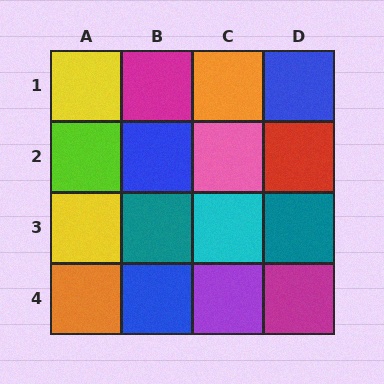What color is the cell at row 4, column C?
Purple.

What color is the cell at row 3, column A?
Yellow.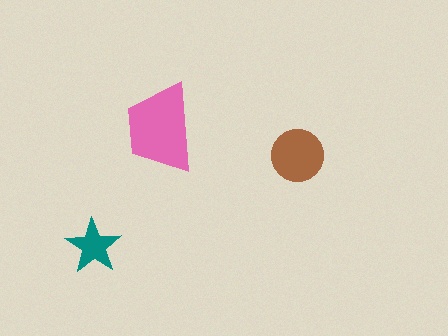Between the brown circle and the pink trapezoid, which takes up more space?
The pink trapezoid.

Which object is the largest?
The pink trapezoid.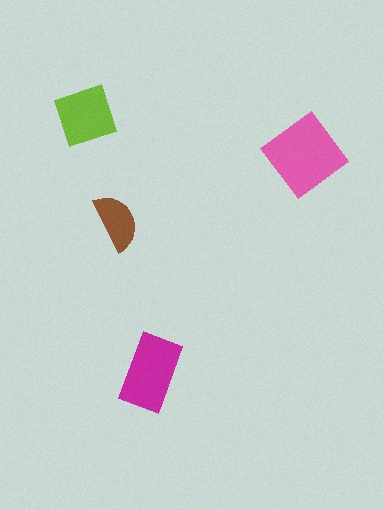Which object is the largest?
The pink diamond.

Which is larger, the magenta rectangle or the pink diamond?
The pink diamond.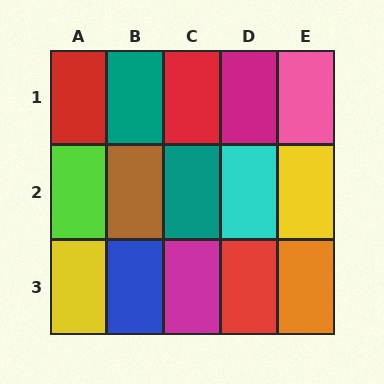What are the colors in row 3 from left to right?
Yellow, blue, magenta, red, orange.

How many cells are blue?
1 cell is blue.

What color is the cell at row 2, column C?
Teal.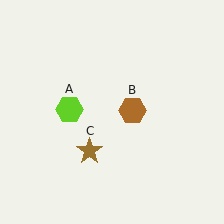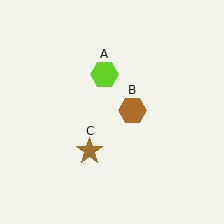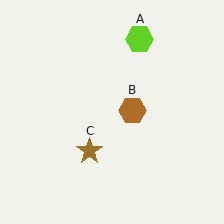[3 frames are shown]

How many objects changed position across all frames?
1 object changed position: lime hexagon (object A).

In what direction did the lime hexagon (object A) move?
The lime hexagon (object A) moved up and to the right.